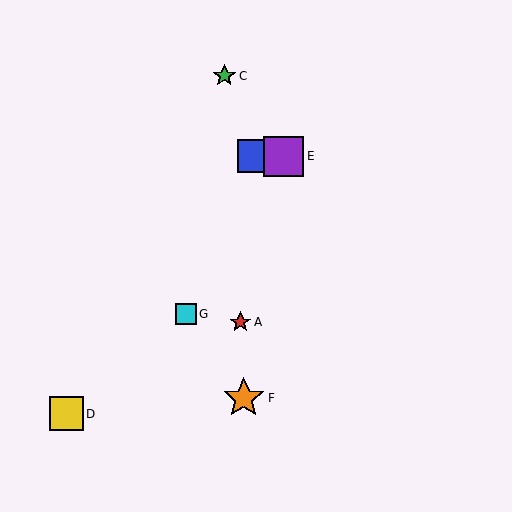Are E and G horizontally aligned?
No, E is at y≈156 and G is at y≈314.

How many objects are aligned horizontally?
2 objects (B, E) are aligned horizontally.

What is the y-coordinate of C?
Object C is at y≈76.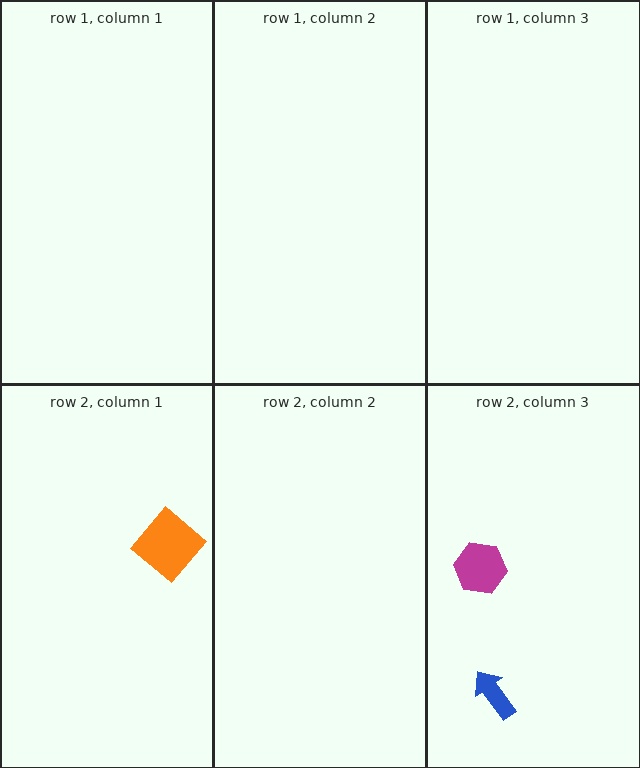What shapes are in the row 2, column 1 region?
The orange diamond.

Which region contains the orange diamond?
The row 2, column 1 region.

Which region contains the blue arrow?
The row 2, column 3 region.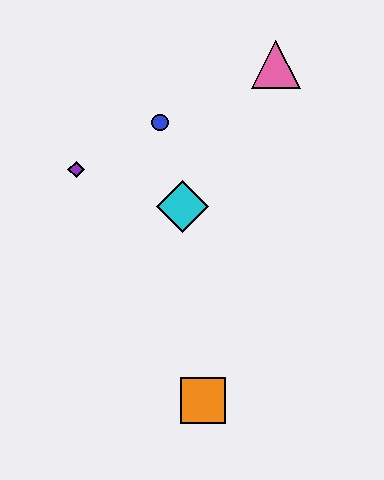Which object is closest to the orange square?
The cyan diamond is closest to the orange square.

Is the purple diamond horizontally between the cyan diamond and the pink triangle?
No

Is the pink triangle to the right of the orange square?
Yes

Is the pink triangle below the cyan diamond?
No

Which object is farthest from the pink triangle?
The orange square is farthest from the pink triangle.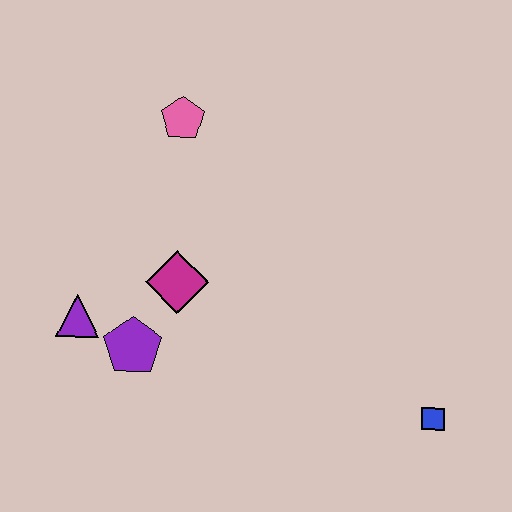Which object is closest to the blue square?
The magenta diamond is closest to the blue square.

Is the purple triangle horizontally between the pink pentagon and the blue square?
No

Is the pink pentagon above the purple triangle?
Yes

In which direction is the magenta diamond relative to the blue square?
The magenta diamond is to the left of the blue square.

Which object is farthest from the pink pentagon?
The blue square is farthest from the pink pentagon.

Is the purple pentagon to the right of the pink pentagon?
No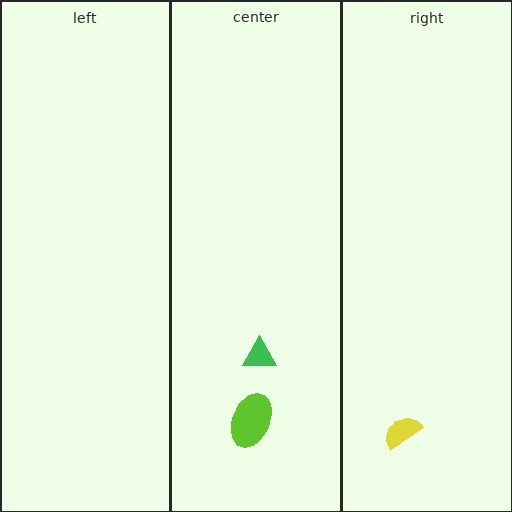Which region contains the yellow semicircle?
The right region.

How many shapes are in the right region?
1.